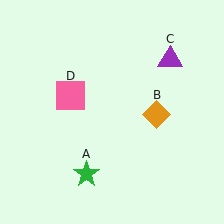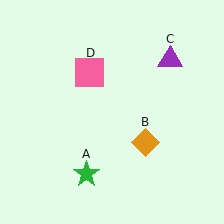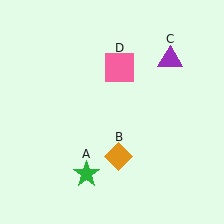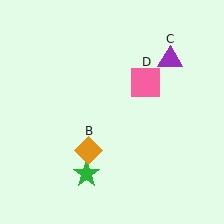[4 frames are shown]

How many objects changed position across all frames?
2 objects changed position: orange diamond (object B), pink square (object D).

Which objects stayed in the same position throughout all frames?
Green star (object A) and purple triangle (object C) remained stationary.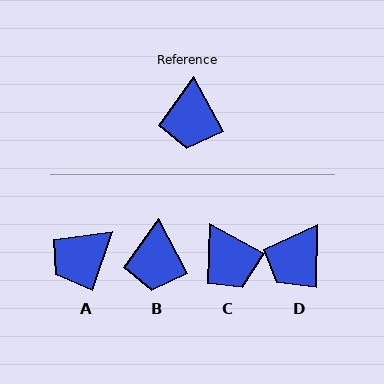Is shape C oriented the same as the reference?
No, it is off by about 34 degrees.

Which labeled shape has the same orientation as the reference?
B.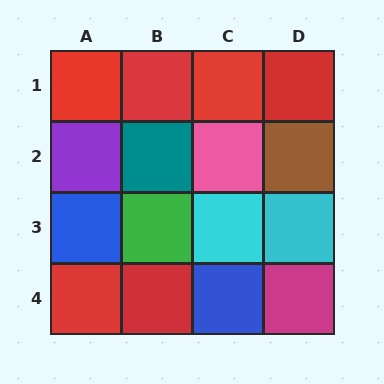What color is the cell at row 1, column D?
Red.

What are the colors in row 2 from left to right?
Purple, teal, pink, brown.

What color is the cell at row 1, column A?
Red.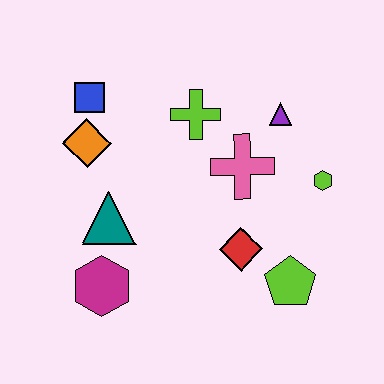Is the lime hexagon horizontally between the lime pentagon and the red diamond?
No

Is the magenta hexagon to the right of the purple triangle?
No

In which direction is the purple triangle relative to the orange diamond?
The purple triangle is to the right of the orange diamond.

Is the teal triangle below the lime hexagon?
Yes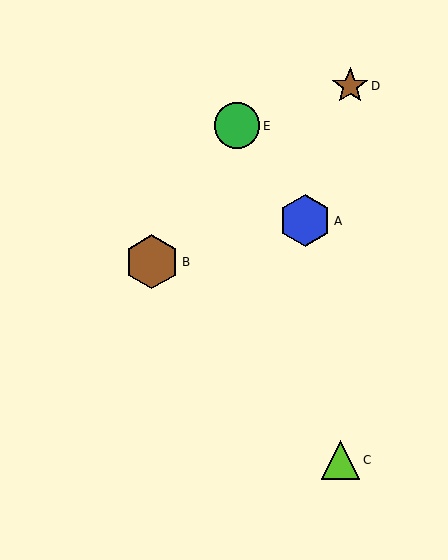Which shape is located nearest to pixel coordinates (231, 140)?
The green circle (labeled E) at (237, 126) is nearest to that location.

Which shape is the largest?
The brown hexagon (labeled B) is the largest.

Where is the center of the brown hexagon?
The center of the brown hexagon is at (152, 262).